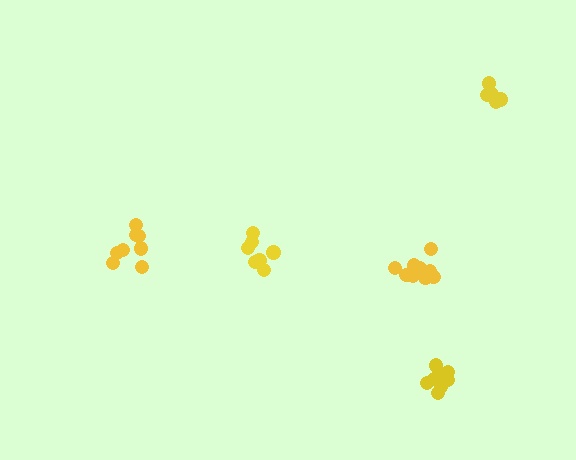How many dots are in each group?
Group 1: 7 dots, Group 2: 8 dots, Group 3: 5 dots, Group 4: 9 dots, Group 5: 10 dots (39 total).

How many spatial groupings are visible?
There are 5 spatial groupings.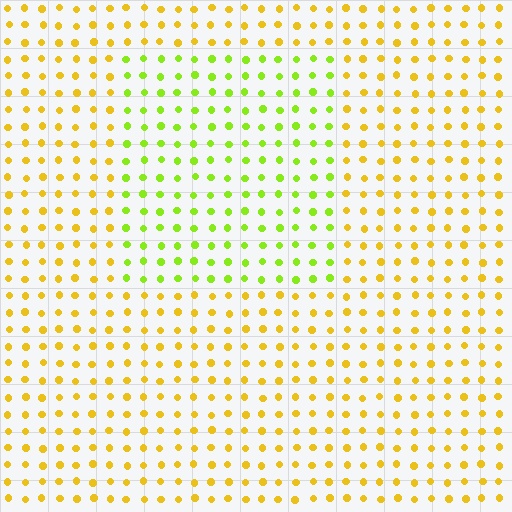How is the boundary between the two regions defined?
The boundary is defined purely by a slight shift in hue (about 41 degrees). Spacing, size, and orientation are identical on both sides.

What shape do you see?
I see a rectangle.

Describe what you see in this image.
The image is filled with small yellow elements in a uniform arrangement. A rectangle-shaped region is visible where the elements are tinted to a slightly different hue, forming a subtle color boundary.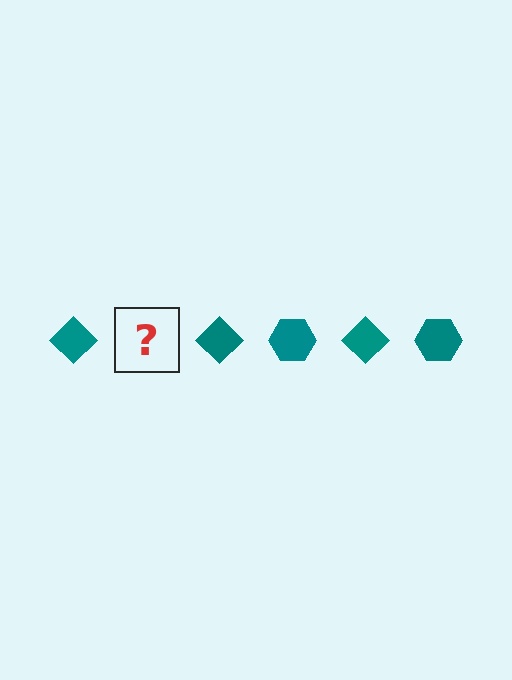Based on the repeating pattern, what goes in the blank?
The blank should be a teal hexagon.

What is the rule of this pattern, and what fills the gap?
The rule is that the pattern cycles through diamond, hexagon shapes in teal. The gap should be filled with a teal hexagon.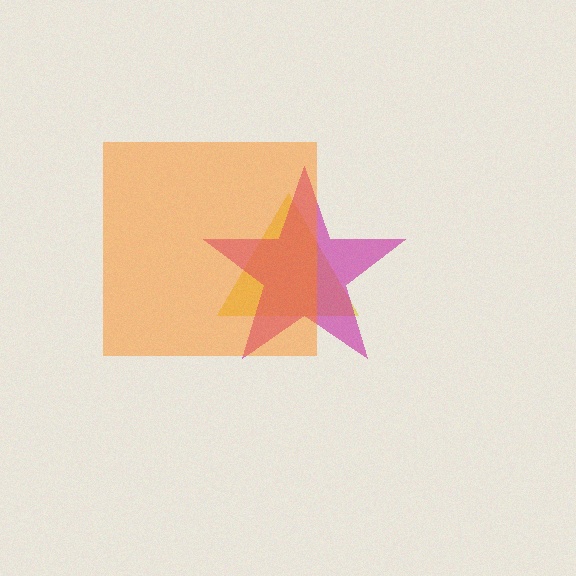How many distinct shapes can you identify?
There are 3 distinct shapes: a yellow triangle, a magenta star, an orange square.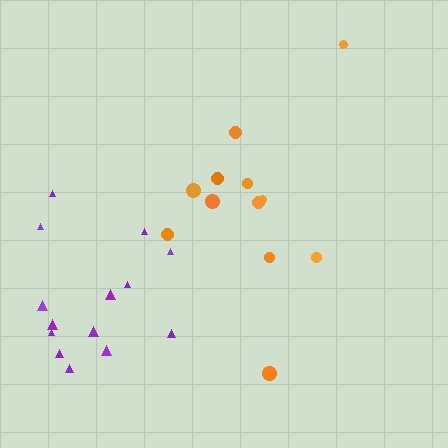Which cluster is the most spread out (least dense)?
Orange.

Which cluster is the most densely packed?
Purple.